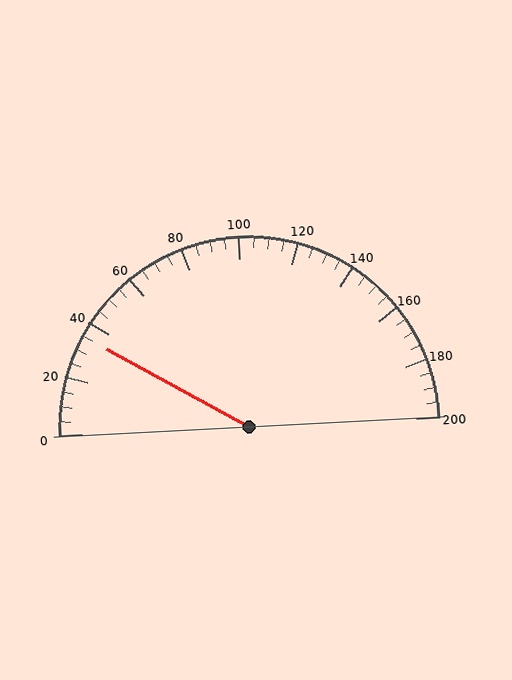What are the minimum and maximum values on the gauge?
The gauge ranges from 0 to 200.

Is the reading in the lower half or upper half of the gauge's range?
The reading is in the lower half of the range (0 to 200).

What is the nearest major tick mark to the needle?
The nearest major tick mark is 40.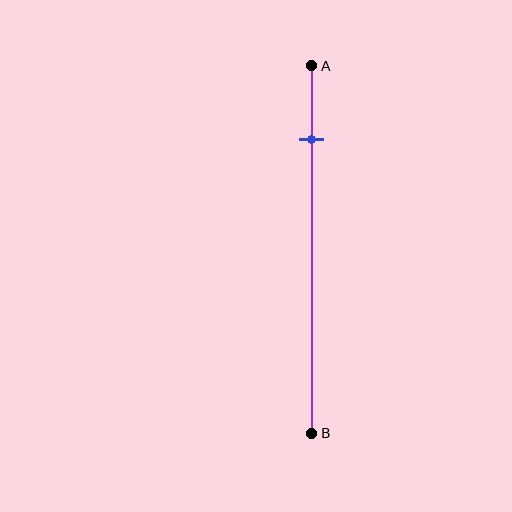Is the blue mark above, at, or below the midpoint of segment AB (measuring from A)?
The blue mark is above the midpoint of segment AB.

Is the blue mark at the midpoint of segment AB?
No, the mark is at about 20% from A, not at the 50% midpoint.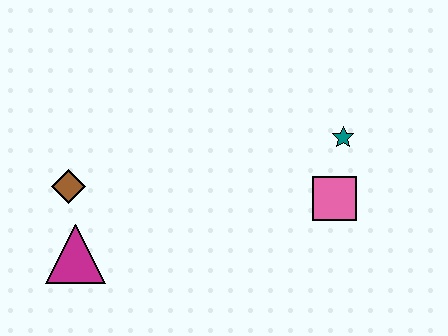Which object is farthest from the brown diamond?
The teal star is farthest from the brown diamond.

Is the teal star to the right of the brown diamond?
Yes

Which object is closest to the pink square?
The teal star is closest to the pink square.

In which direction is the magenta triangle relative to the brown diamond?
The magenta triangle is below the brown diamond.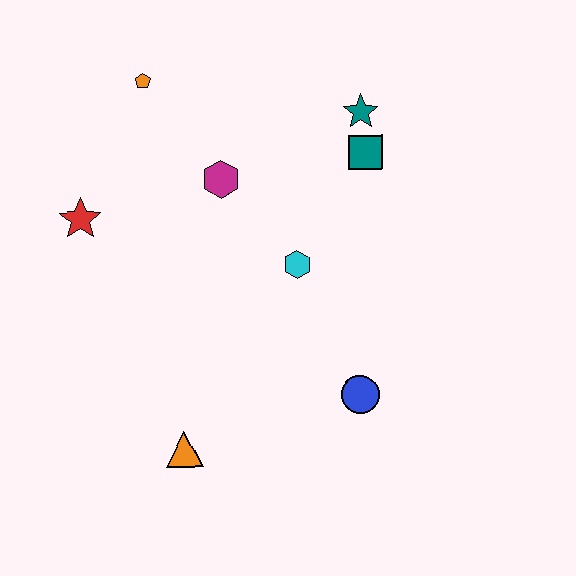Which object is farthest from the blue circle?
The orange pentagon is farthest from the blue circle.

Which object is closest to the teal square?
The teal star is closest to the teal square.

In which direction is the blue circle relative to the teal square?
The blue circle is below the teal square.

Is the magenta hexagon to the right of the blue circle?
No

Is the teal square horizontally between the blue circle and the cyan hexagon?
No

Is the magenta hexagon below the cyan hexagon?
No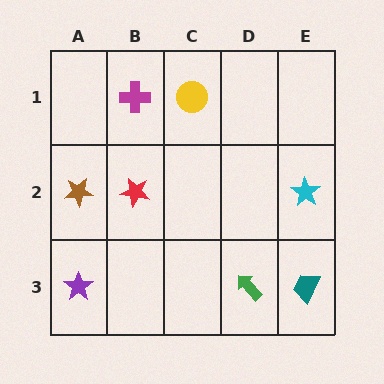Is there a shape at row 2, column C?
No, that cell is empty.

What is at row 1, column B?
A magenta cross.